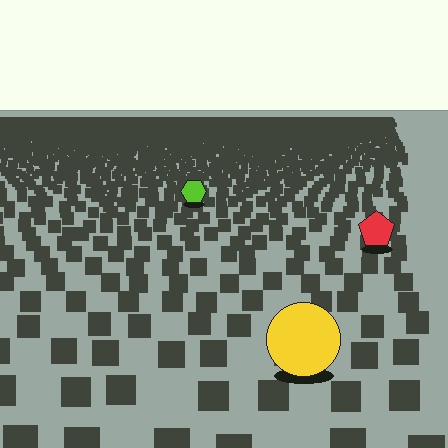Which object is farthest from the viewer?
The lime hexagon is farthest from the viewer. It appears smaller and the ground texture around it is denser.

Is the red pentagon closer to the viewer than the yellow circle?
No. The yellow circle is closer — you can tell from the texture gradient: the ground texture is coarser near it.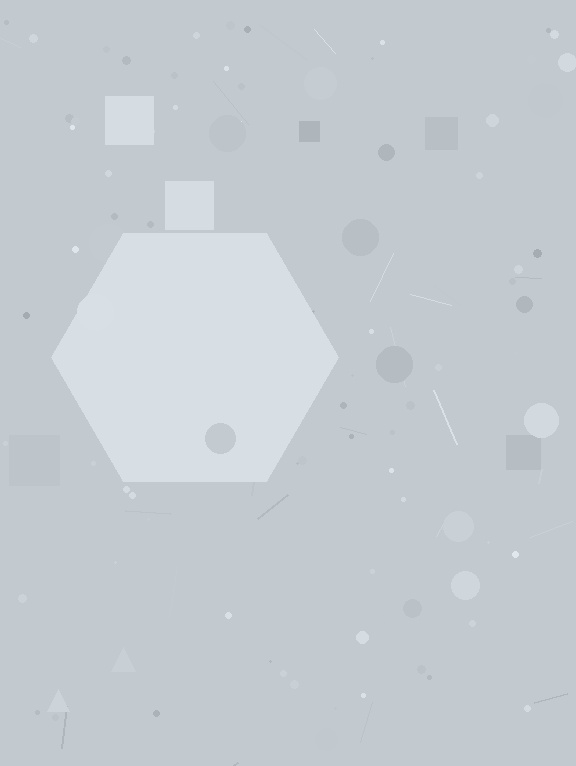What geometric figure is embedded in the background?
A hexagon is embedded in the background.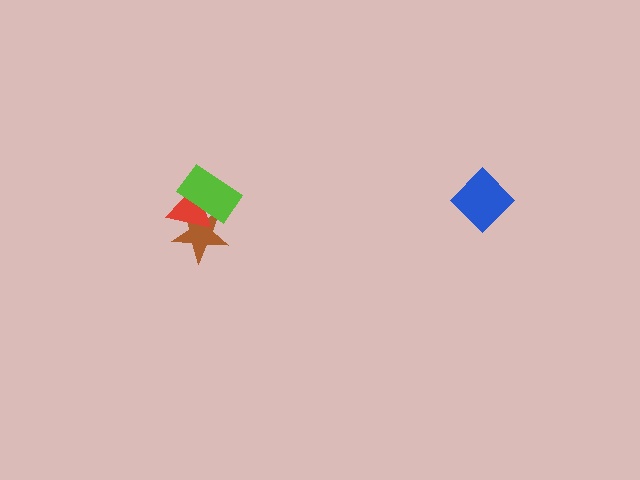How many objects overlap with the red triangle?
2 objects overlap with the red triangle.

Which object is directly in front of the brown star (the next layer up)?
The red triangle is directly in front of the brown star.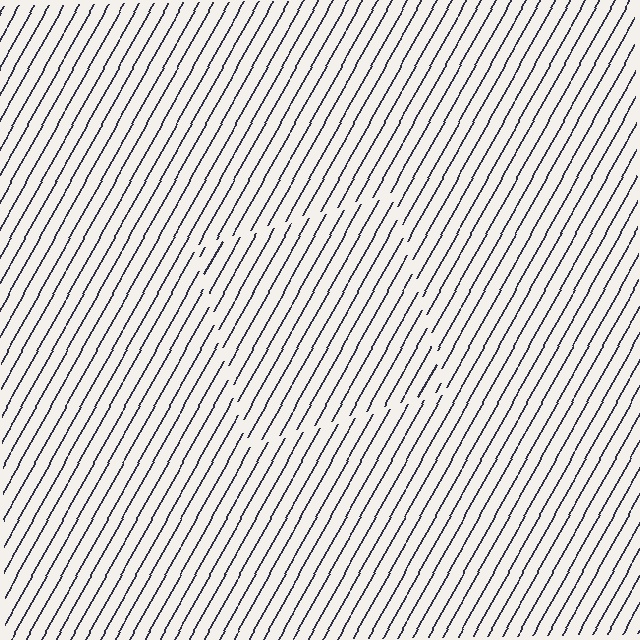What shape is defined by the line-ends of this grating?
An illusory square. The interior of the shape contains the same grating, shifted by half a period — the contour is defined by the phase discontinuity where line-ends from the inner and outer gratings abut.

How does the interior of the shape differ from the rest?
The interior of the shape contains the same grating, shifted by half a period — the contour is defined by the phase discontinuity where line-ends from the inner and outer gratings abut.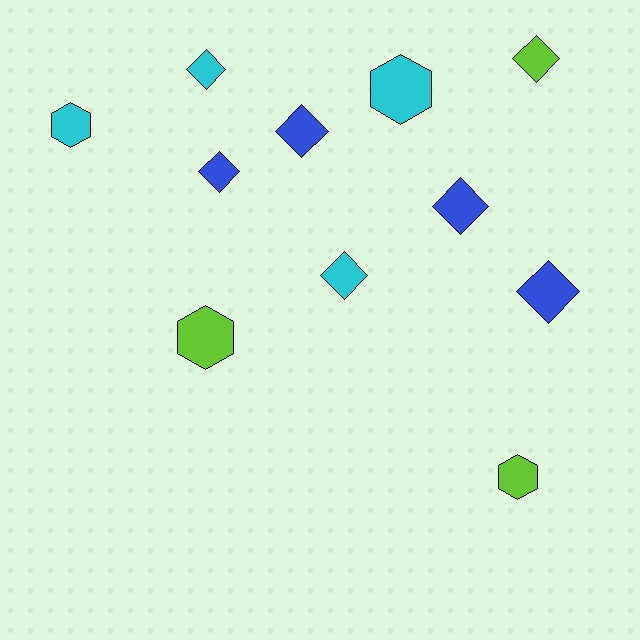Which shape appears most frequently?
Diamond, with 7 objects.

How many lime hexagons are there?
There are 2 lime hexagons.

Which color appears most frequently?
Blue, with 4 objects.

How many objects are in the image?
There are 11 objects.